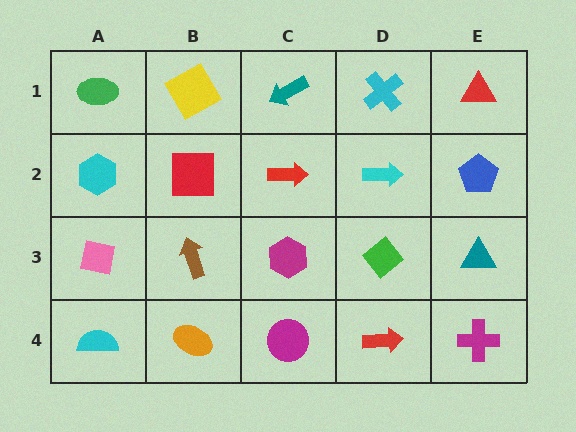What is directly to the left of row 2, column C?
A red square.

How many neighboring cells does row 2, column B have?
4.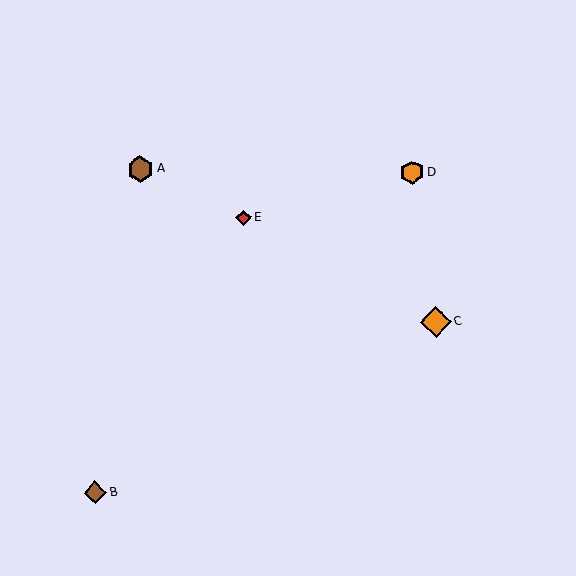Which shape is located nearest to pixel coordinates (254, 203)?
The red diamond (labeled E) at (244, 218) is nearest to that location.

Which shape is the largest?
The orange diamond (labeled C) is the largest.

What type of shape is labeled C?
Shape C is an orange diamond.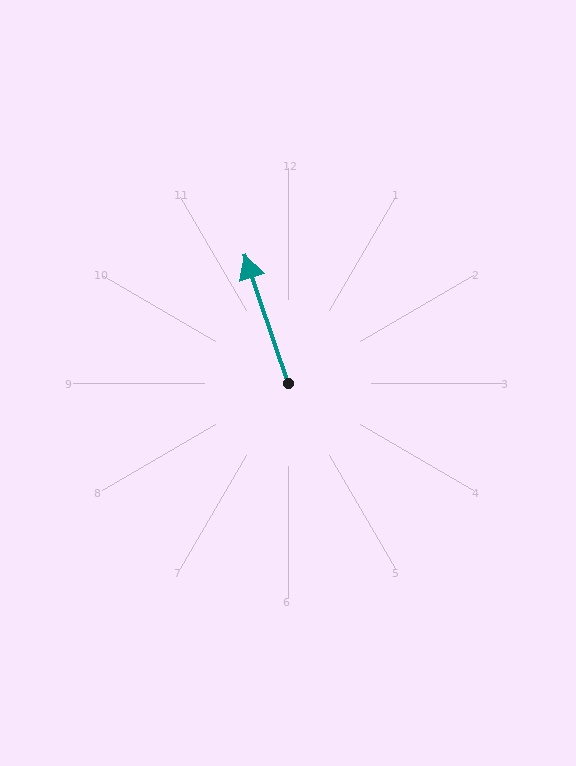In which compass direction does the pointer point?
North.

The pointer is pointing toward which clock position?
Roughly 11 o'clock.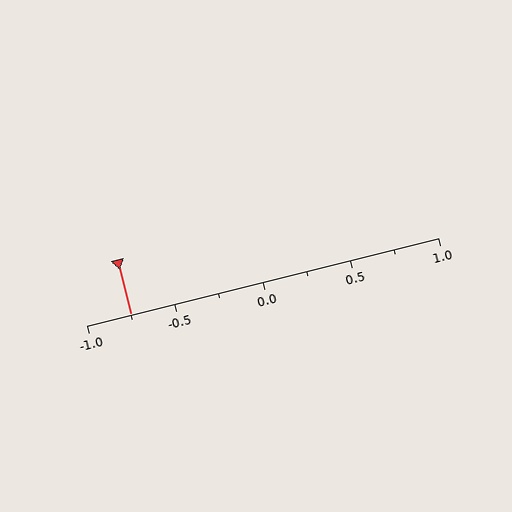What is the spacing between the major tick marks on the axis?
The major ticks are spaced 0.5 apart.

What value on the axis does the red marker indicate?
The marker indicates approximately -0.75.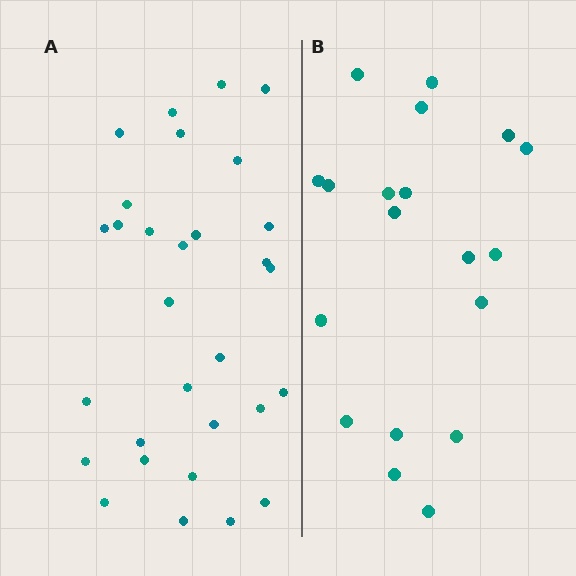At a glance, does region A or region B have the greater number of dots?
Region A (the left region) has more dots.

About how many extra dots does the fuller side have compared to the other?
Region A has roughly 12 or so more dots than region B.